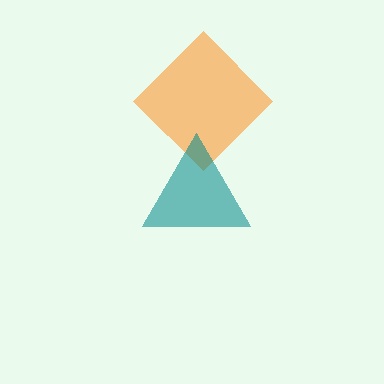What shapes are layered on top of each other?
The layered shapes are: an orange diamond, a teal triangle.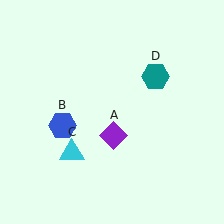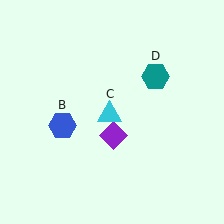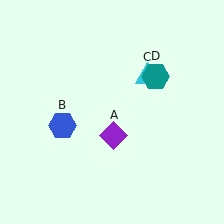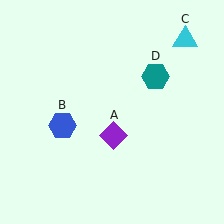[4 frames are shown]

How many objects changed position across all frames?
1 object changed position: cyan triangle (object C).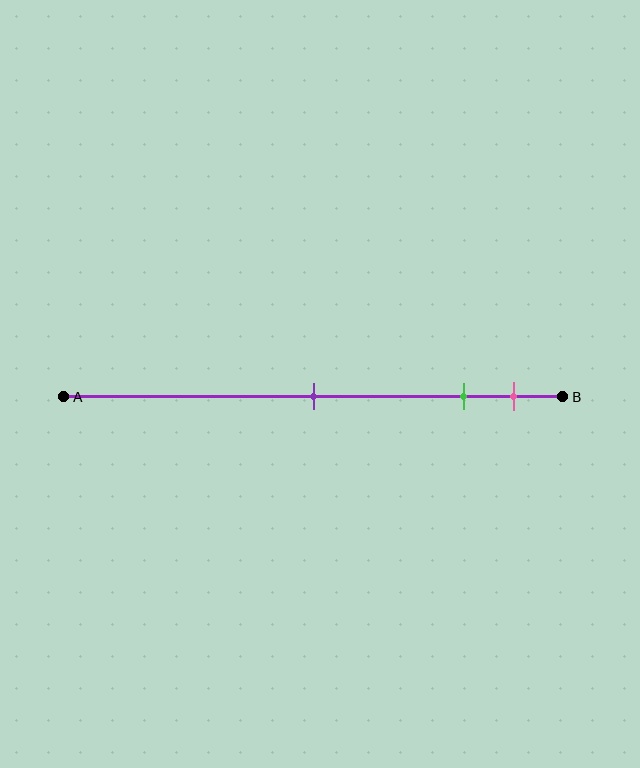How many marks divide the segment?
There are 3 marks dividing the segment.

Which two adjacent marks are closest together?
The green and pink marks are the closest adjacent pair.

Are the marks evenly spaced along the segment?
No, the marks are not evenly spaced.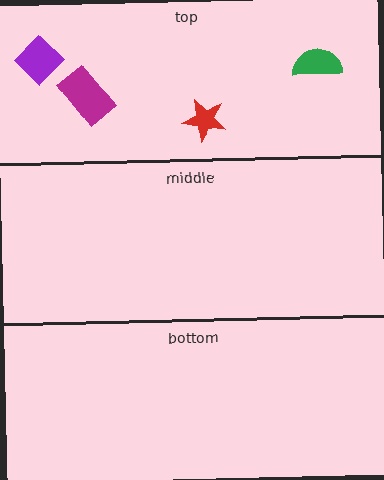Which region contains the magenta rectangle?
The top region.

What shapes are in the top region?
The red star, the green semicircle, the purple diamond, the magenta rectangle.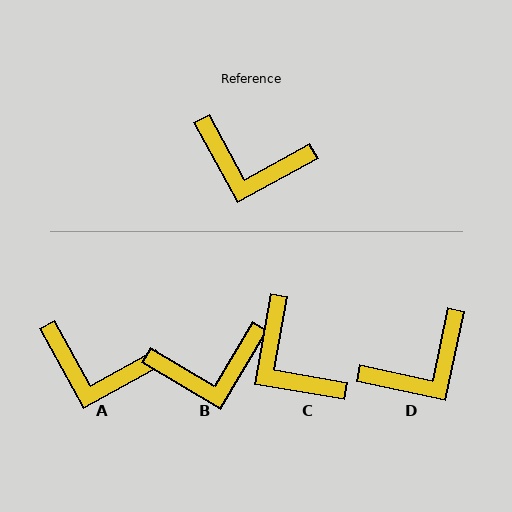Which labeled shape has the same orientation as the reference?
A.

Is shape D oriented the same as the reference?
No, it is off by about 49 degrees.